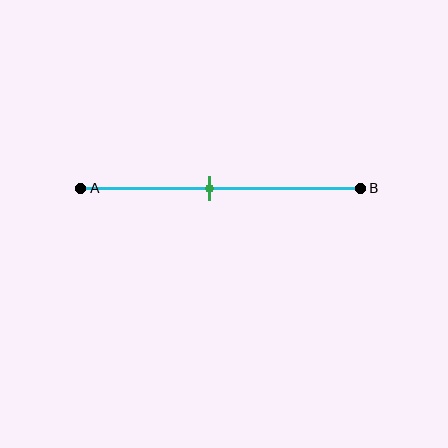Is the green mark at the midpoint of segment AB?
No, the mark is at about 45% from A, not at the 50% midpoint.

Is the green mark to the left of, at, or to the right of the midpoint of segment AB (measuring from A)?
The green mark is to the left of the midpoint of segment AB.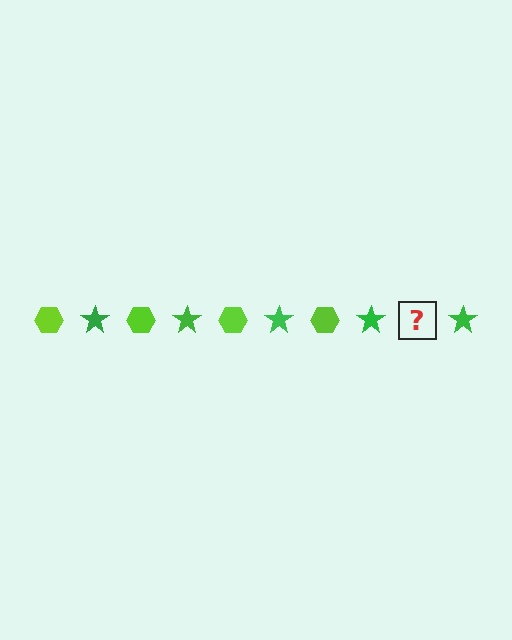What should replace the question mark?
The question mark should be replaced with a lime hexagon.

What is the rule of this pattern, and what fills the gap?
The rule is that the pattern alternates between lime hexagon and green star. The gap should be filled with a lime hexagon.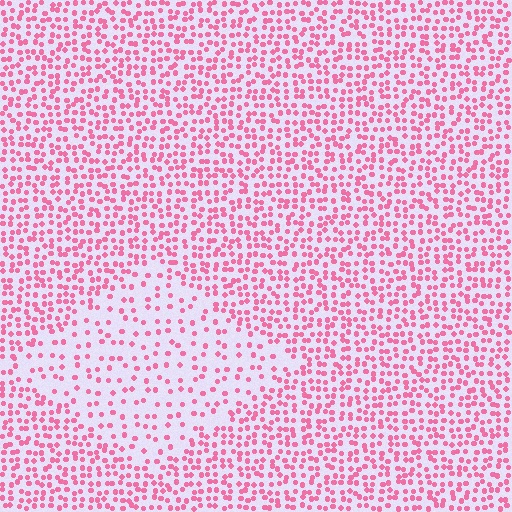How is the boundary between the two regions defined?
The boundary is defined by a change in element density (approximately 2.2x ratio). All elements are the same color, size, and shape.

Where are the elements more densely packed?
The elements are more densely packed outside the diamond boundary.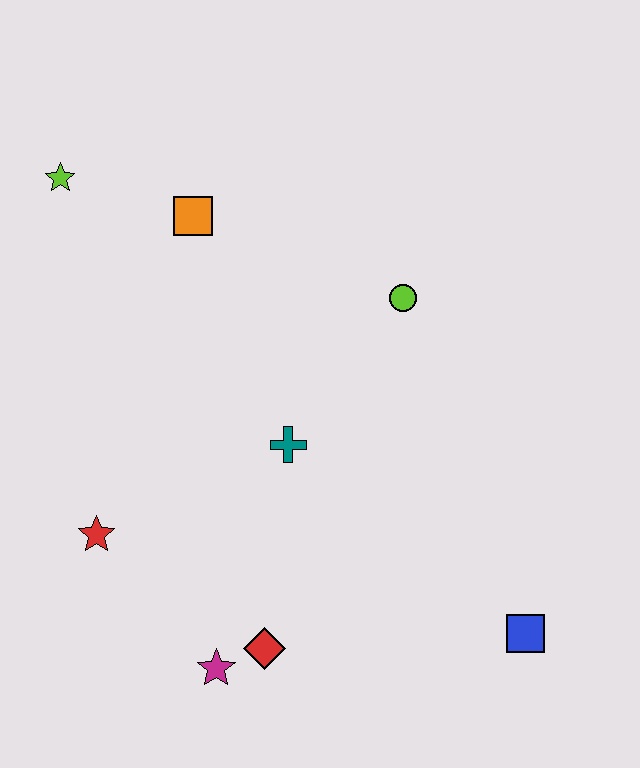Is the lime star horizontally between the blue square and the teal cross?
No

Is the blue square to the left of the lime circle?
No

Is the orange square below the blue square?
No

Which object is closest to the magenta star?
The red diamond is closest to the magenta star.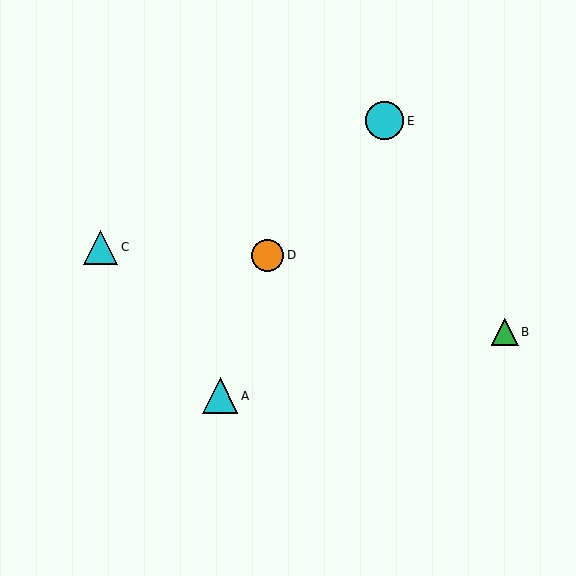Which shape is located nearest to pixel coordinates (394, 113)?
The cyan circle (labeled E) at (385, 121) is nearest to that location.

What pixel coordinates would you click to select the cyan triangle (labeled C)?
Click at (101, 247) to select the cyan triangle C.